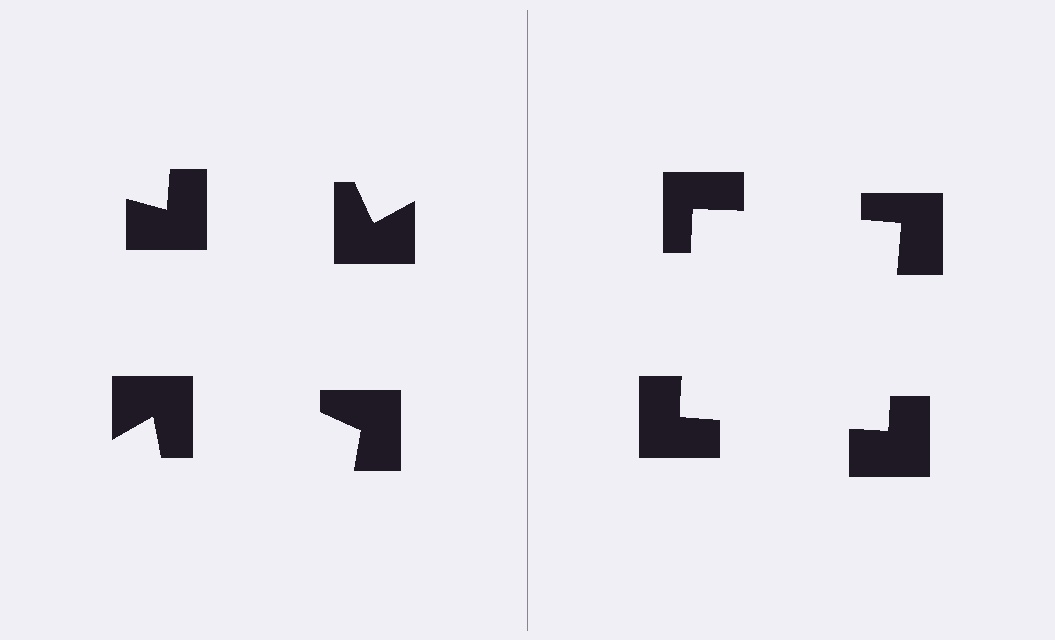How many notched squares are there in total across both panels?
8 — 4 on each side.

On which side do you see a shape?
An illusory square appears on the right side. On the left side the wedge cuts are rotated, so no coherent shape forms.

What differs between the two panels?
The notched squares are positioned identically on both sides; only the wedge orientations differ. On the right they align to a square; on the left they are misaligned.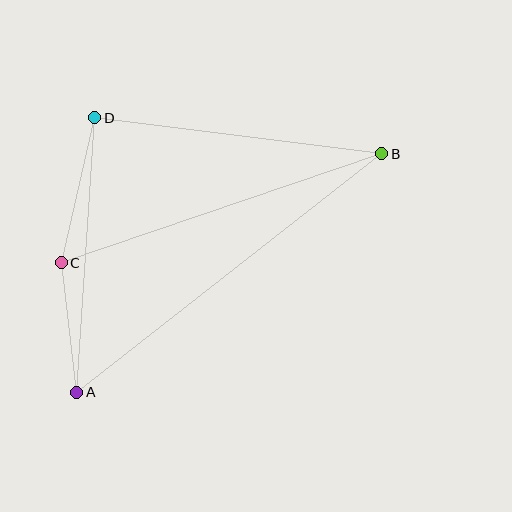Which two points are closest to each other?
Points A and C are closest to each other.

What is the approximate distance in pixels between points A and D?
The distance between A and D is approximately 275 pixels.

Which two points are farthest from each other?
Points A and B are farthest from each other.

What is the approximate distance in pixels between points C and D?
The distance between C and D is approximately 149 pixels.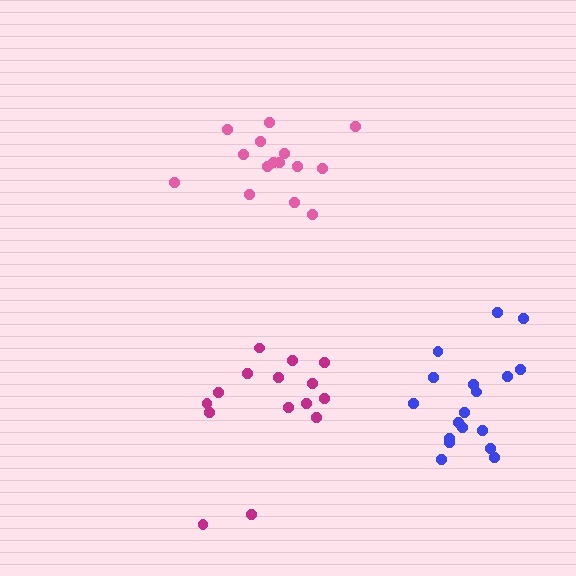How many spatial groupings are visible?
There are 3 spatial groupings.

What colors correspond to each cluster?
The clusters are colored: magenta, blue, pink.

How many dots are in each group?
Group 1: 15 dots, Group 2: 18 dots, Group 3: 15 dots (48 total).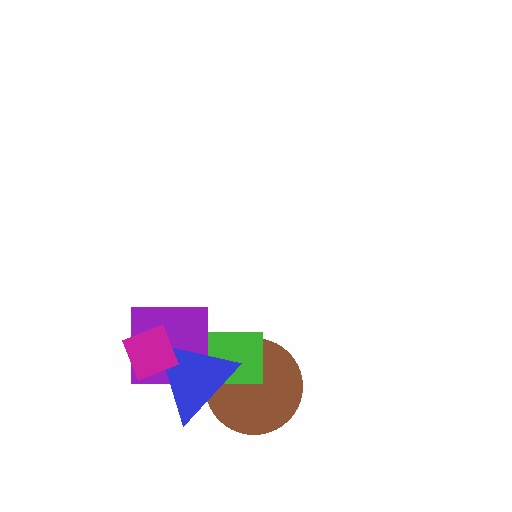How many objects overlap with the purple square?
3 objects overlap with the purple square.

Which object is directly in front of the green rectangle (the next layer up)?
The purple square is directly in front of the green rectangle.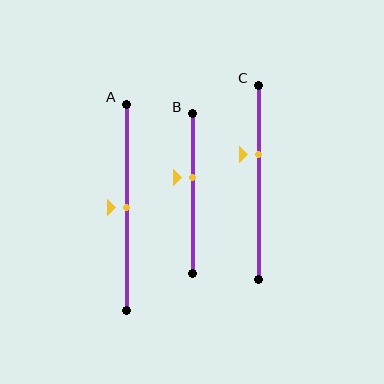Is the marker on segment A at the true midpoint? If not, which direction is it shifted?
Yes, the marker on segment A is at the true midpoint.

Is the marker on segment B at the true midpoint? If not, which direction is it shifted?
No, the marker on segment B is shifted upward by about 10% of the segment length.